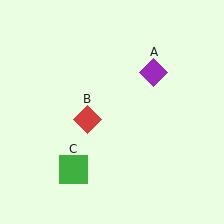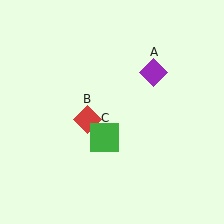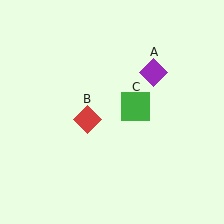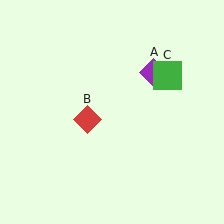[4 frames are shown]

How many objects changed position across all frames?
1 object changed position: green square (object C).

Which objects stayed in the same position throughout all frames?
Purple diamond (object A) and red diamond (object B) remained stationary.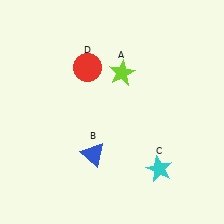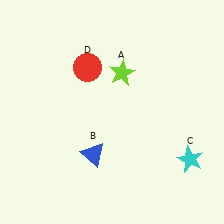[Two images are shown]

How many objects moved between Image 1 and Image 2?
1 object moved between the two images.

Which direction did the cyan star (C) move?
The cyan star (C) moved right.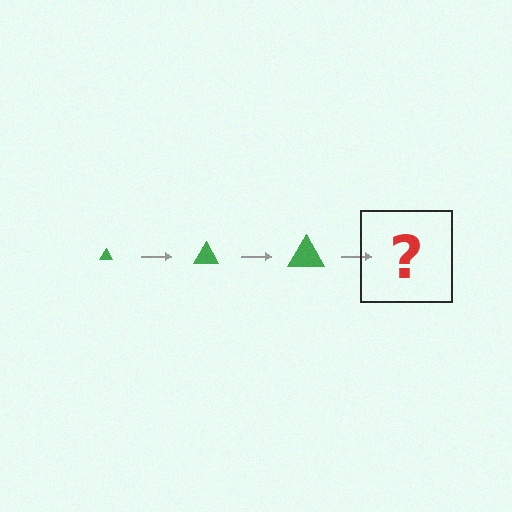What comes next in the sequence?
The next element should be a green triangle, larger than the previous one.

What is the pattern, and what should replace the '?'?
The pattern is that the triangle gets progressively larger each step. The '?' should be a green triangle, larger than the previous one.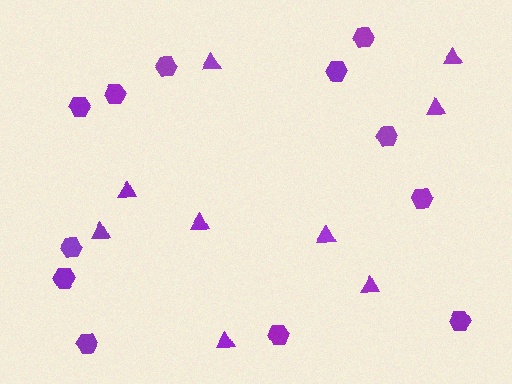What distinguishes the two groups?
There are 2 groups: one group of hexagons (12) and one group of triangles (9).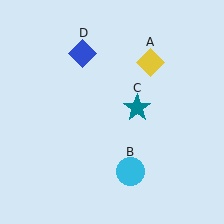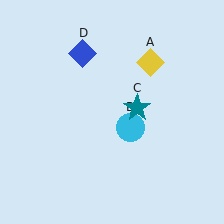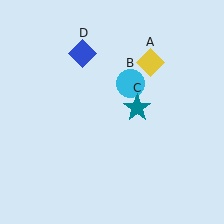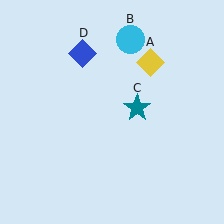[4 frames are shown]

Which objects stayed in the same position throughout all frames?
Yellow diamond (object A) and teal star (object C) and blue diamond (object D) remained stationary.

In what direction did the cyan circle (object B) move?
The cyan circle (object B) moved up.